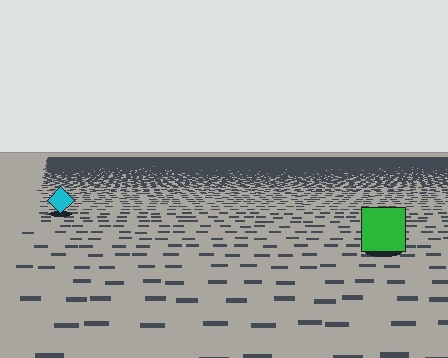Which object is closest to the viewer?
The green square is closest. The texture marks near it are larger and more spread out.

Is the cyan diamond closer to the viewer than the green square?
No. The green square is closer — you can tell from the texture gradient: the ground texture is coarser near it.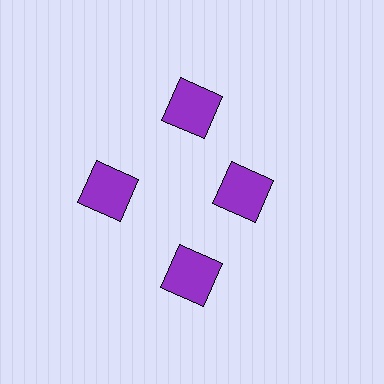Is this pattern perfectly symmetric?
No. The 4 purple squares are arranged in a ring, but one element near the 3 o'clock position is pulled inward toward the center, breaking the 4-fold rotational symmetry.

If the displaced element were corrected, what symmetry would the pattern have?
It would have 4-fold rotational symmetry — the pattern would map onto itself every 90 degrees.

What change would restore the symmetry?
The symmetry would be restored by moving it outward, back onto the ring so that all 4 squares sit at equal angles and equal distance from the center.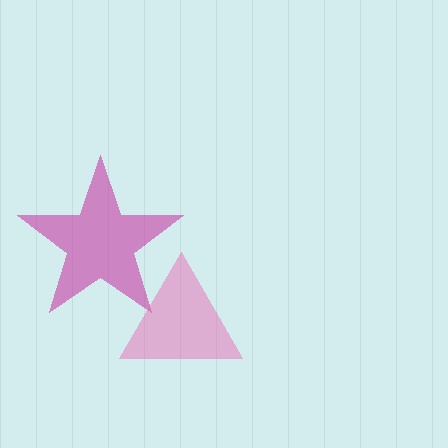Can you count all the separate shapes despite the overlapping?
Yes, there are 2 separate shapes.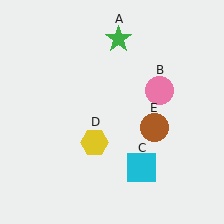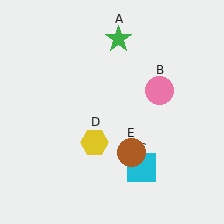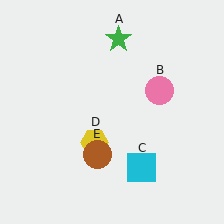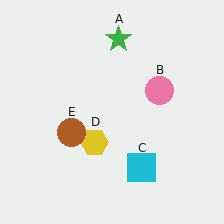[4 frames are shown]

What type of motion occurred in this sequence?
The brown circle (object E) rotated clockwise around the center of the scene.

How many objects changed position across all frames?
1 object changed position: brown circle (object E).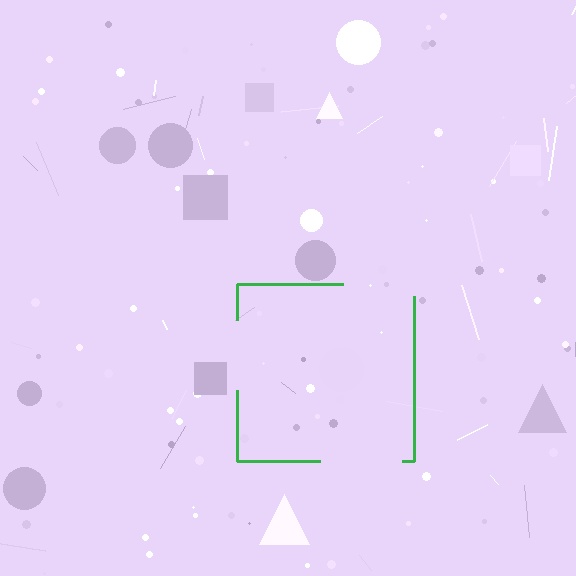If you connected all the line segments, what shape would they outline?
They would outline a square.